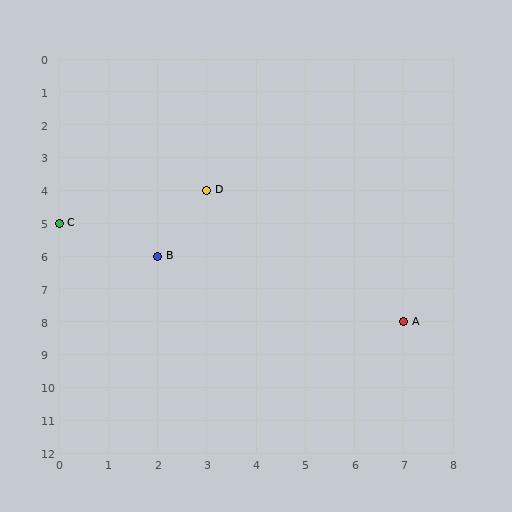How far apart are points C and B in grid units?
Points C and B are 2 columns and 1 row apart (about 2.2 grid units diagonally).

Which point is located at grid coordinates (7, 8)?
Point A is at (7, 8).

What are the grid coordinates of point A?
Point A is at grid coordinates (7, 8).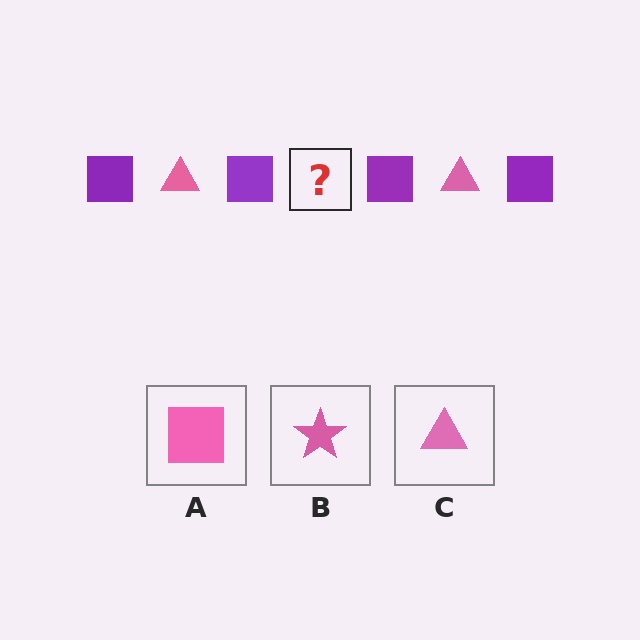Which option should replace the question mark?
Option C.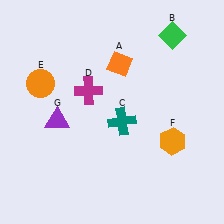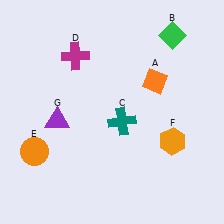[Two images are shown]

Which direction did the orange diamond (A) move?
The orange diamond (A) moved right.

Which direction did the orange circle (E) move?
The orange circle (E) moved down.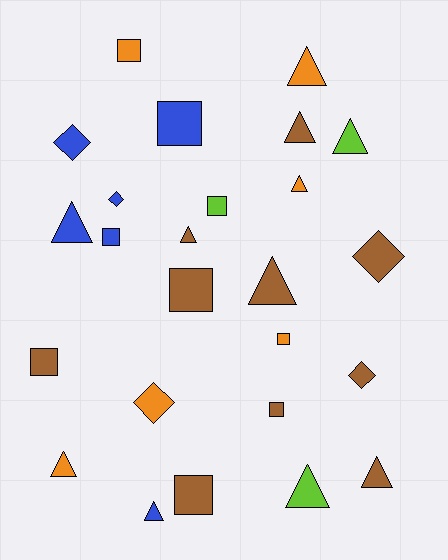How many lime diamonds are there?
There are no lime diamonds.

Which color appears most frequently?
Brown, with 10 objects.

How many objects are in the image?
There are 25 objects.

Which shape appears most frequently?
Triangle, with 11 objects.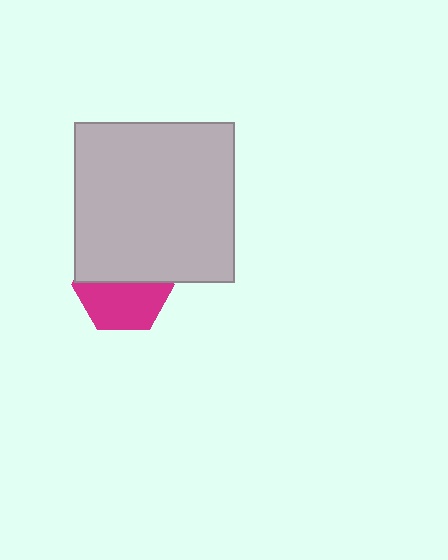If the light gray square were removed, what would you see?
You would see the complete magenta hexagon.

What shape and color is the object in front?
The object in front is a light gray square.